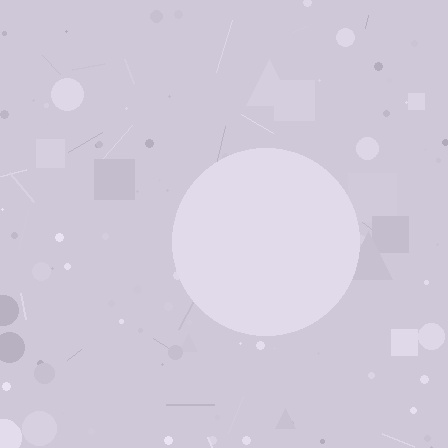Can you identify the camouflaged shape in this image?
The camouflaged shape is a circle.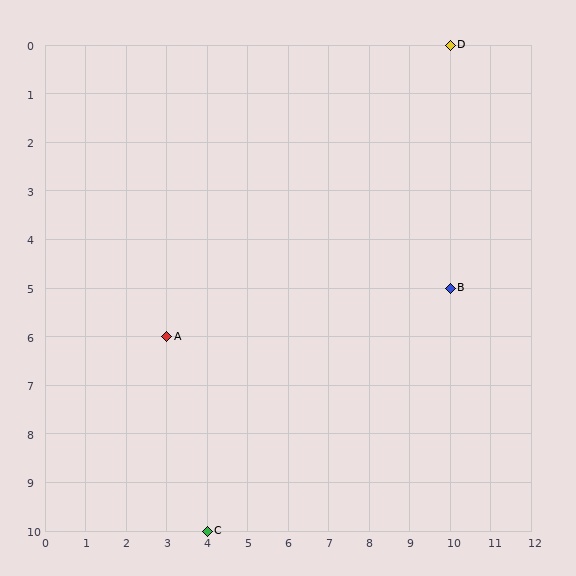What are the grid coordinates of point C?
Point C is at grid coordinates (4, 10).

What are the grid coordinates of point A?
Point A is at grid coordinates (3, 6).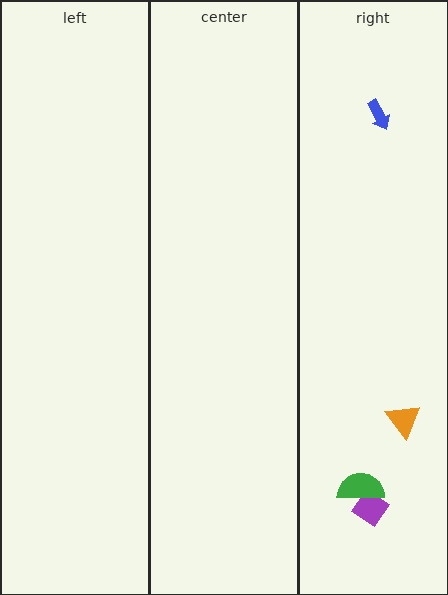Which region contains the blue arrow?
The right region.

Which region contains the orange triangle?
The right region.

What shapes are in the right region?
The blue arrow, the purple diamond, the orange triangle, the green semicircle.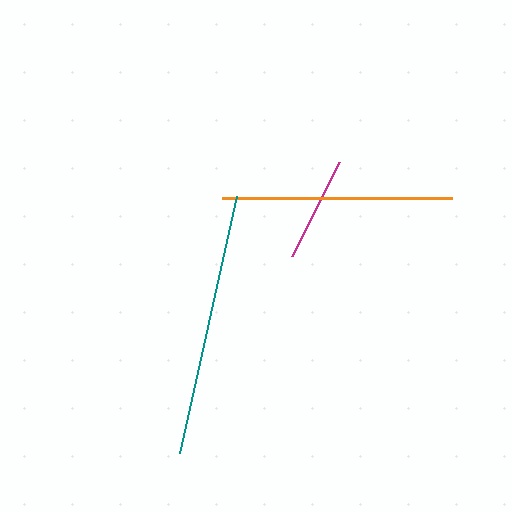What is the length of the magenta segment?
The magenta segment is approximately 105 pixels long.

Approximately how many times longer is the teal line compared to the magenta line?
The teal line is approximately 2.5 times the length of the magenta line.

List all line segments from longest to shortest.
From longest to shortest: teal, orange, magenta.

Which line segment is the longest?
The teal line is the longest at approximately 263 pixels.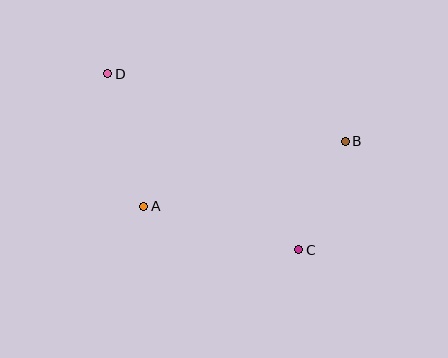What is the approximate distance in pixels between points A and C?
The distance between A and C is approximately 161 pixels.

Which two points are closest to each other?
Points B and C are closest to each other.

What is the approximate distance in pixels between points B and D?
The distance between B and D is approximately 247 pixels.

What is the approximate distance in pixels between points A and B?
The distance between A and B is approximately 212 pixels.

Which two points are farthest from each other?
Points C and D are farthest from each other.